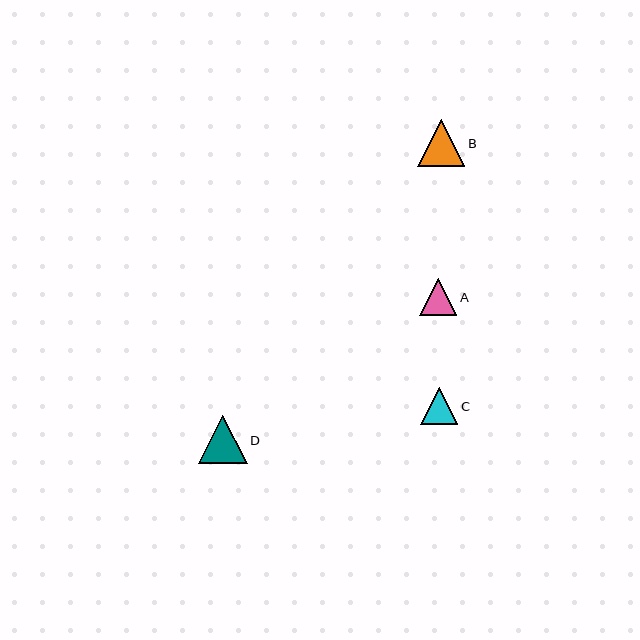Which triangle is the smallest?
Triangle A is the smallest with a size of approximately 37 pixels.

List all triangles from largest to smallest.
From largest to smallest: D, B, C, A.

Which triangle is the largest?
Triangle D is the largest with a size of approximately 48 pixels.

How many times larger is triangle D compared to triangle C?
Triangle D is approximately 1.3 times the size of triangle C.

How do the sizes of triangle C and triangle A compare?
Triangle C and triangle A are approximately the same size.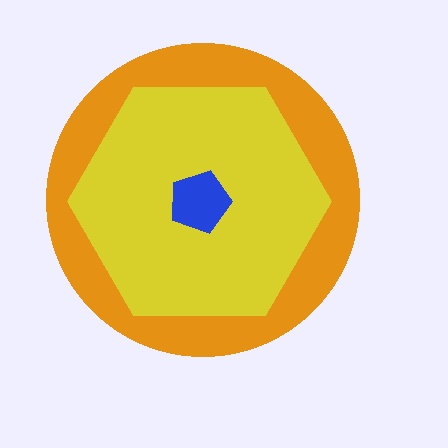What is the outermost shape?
The orange circle.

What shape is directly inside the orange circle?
The yellow hexagon.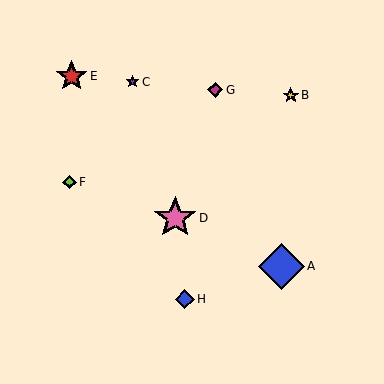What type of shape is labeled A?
Shape A is a blue diamond.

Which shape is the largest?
The blue diamond (labeled A) is the largest.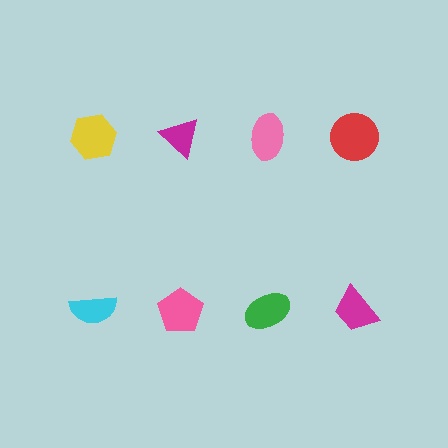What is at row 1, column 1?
A yellow hexagon.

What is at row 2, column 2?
A pink pentagon.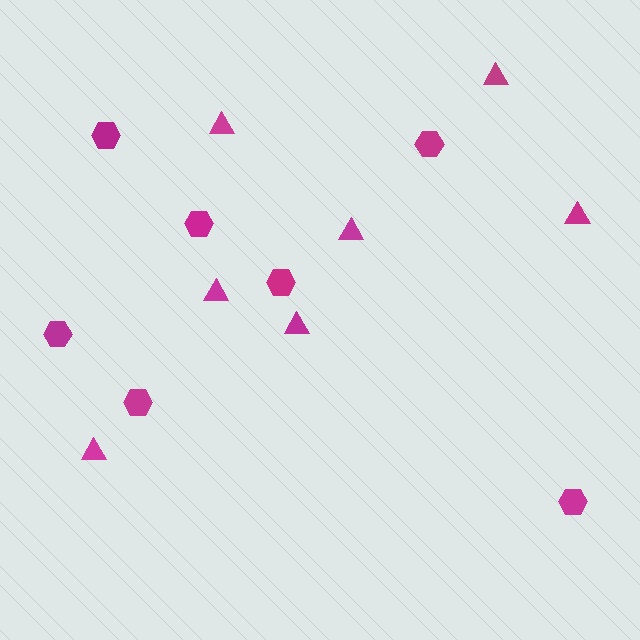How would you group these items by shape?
There are 2 groups: one group of hexagons (7) and one group of triangles (7).